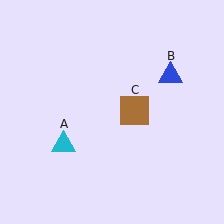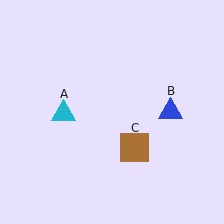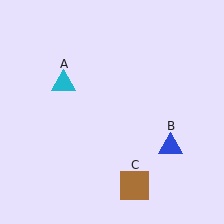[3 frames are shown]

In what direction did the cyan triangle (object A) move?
The cyan triangle (object A) moved up.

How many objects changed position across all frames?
3 objects changed position: cyan triangle (object A), blue triangle (object B), brown square (object C).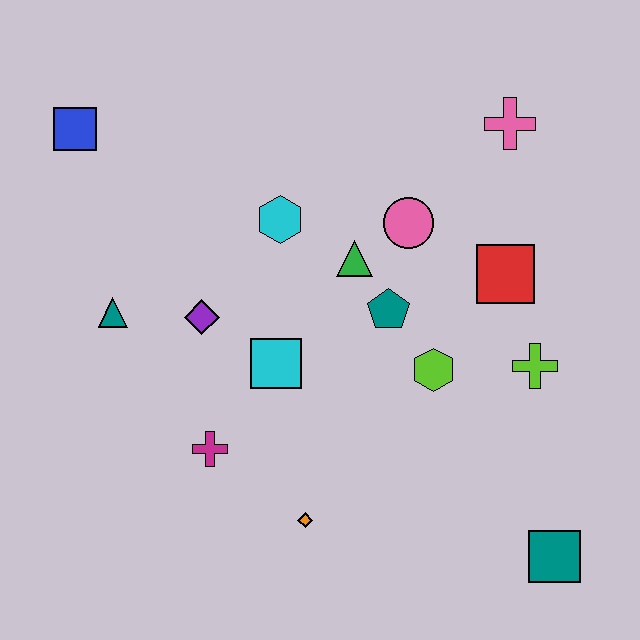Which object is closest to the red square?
The lime cross is closest to the red square.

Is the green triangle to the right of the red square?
No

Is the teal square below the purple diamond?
Yes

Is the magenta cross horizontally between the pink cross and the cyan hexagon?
No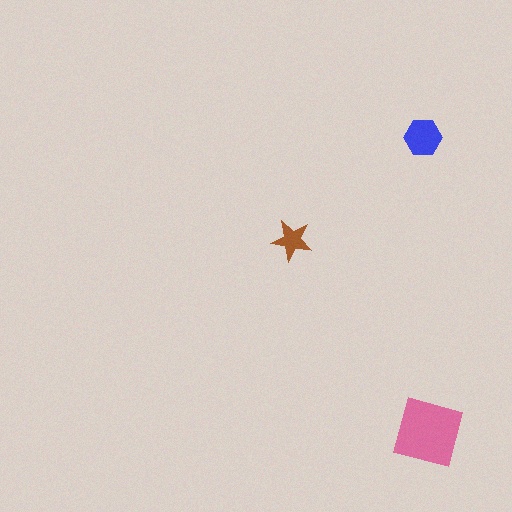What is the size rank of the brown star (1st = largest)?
3rd.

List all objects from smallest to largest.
The brown star, the blue hexagon, the pink square.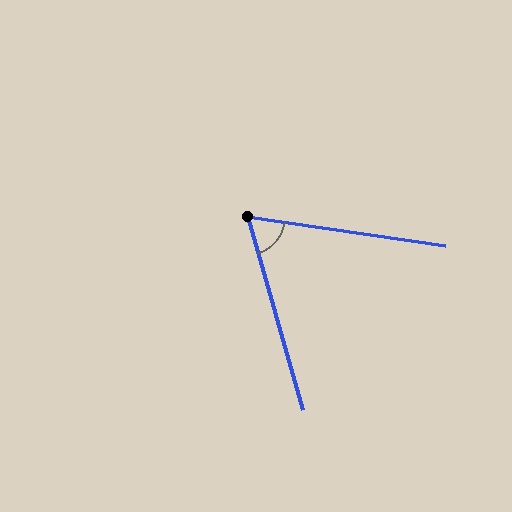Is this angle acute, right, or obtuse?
It is acute.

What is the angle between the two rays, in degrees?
Approximately 66 degrees.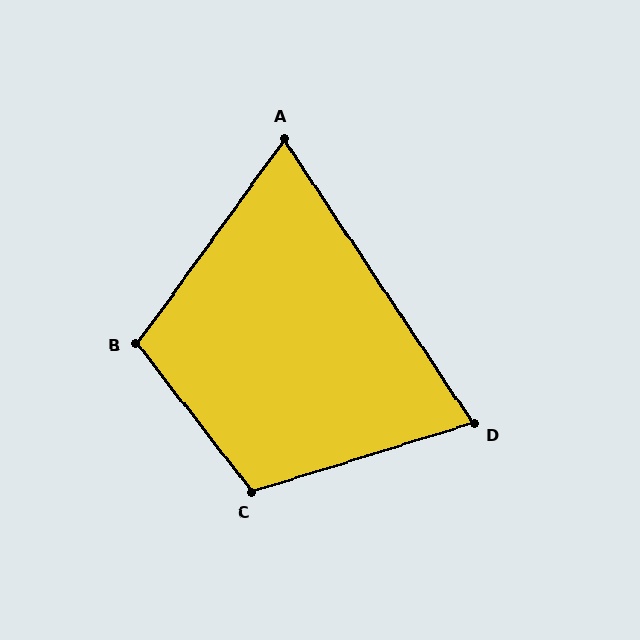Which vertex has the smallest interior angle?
A, at approximately 69 degrees.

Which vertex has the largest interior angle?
C, at approximately 111 degrees.